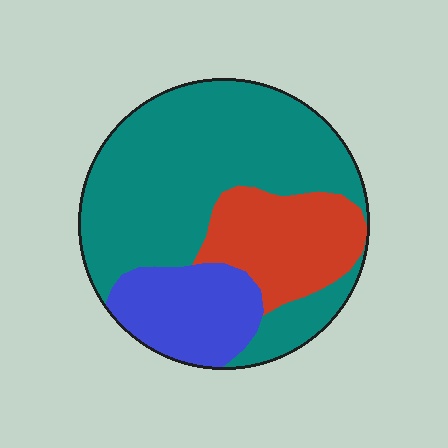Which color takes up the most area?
Teal, at roughly 60%.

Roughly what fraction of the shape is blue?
Blue takes up between a sixth and a third of the shape.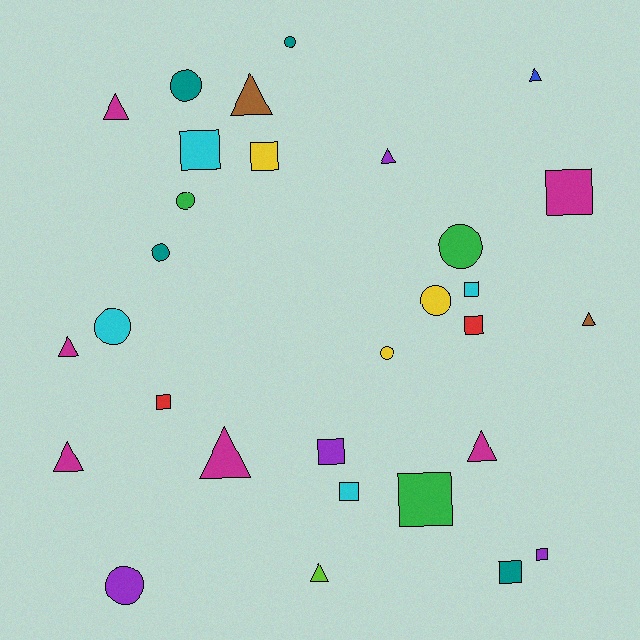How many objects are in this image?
There are 30 objects.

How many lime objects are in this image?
There is 1 lime object.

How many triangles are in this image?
There are 10 triangles.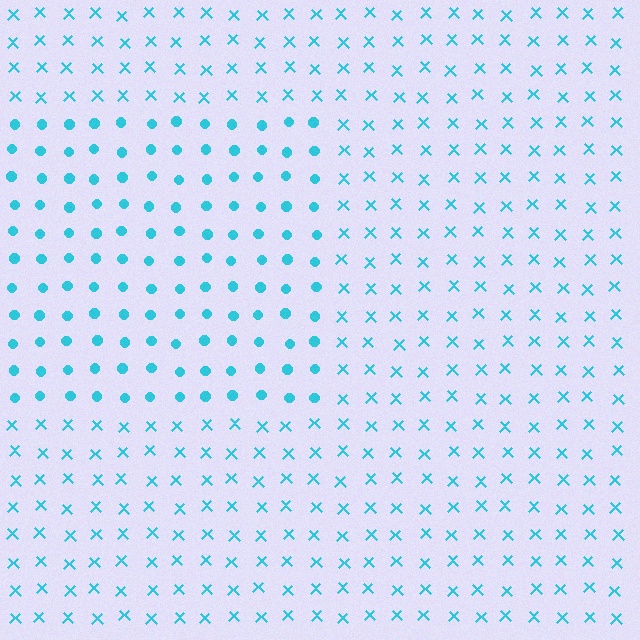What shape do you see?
I see a rectangle.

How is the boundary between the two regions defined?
The boundary is defined by a change in element shape: circles inside vs. X marks outside. All elements share the same color and spacing.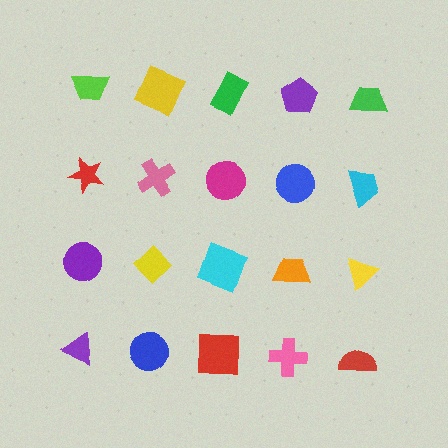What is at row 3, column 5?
A yellow triangle.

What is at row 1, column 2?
A yellow square.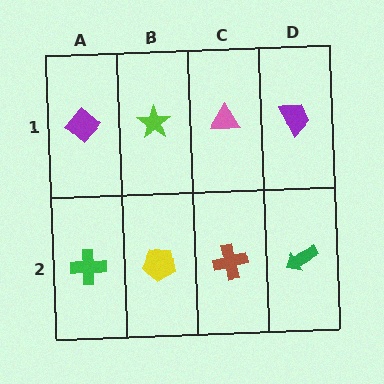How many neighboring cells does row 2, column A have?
2.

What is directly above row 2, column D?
A purple trapezoid.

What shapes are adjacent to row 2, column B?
A lime star (row 1, column B), a green cross (row 2, column A), a brown cross (row 2, column C).